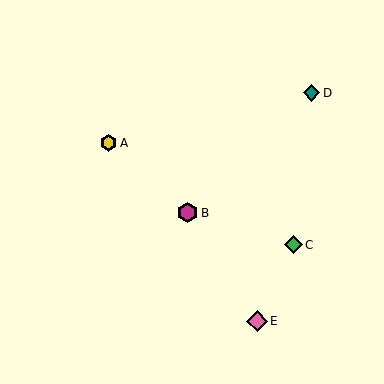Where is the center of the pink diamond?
The center of the pink diamond is at (257, 321).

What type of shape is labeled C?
Shape C is a green diamond.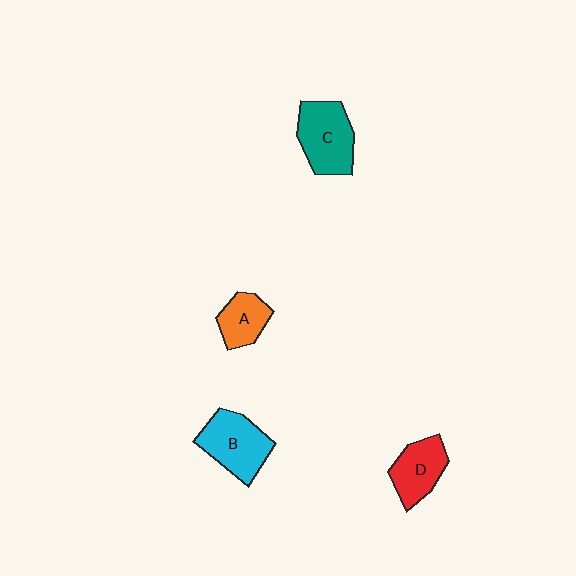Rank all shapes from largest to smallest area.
From largest to smallest: C (teal), B (cyan), D (red), A (orange).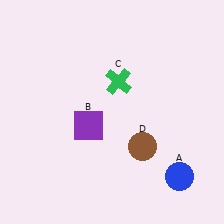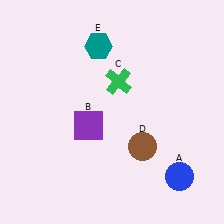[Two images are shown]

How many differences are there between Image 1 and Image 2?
There is 1 difference between the two images.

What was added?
A teal hexagon (E) was added in Image 2.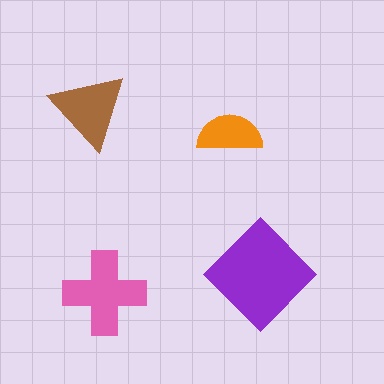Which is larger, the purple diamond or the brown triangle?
The purple diamond.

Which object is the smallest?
The orange semicircle.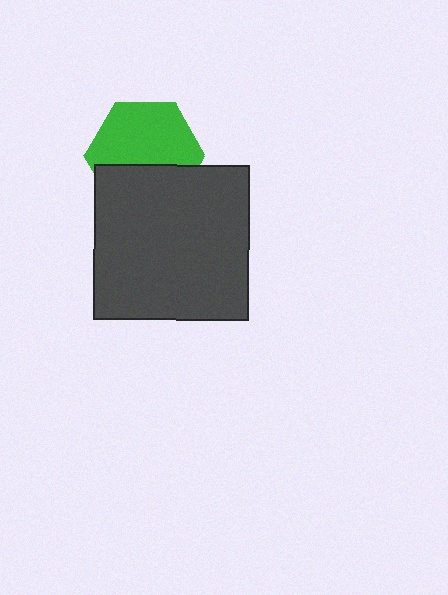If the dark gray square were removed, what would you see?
You would see the complete green hexagon.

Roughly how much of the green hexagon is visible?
About half of it is visible (roughly 61%).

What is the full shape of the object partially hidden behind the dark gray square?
The partially hidden object is a green hexagon.